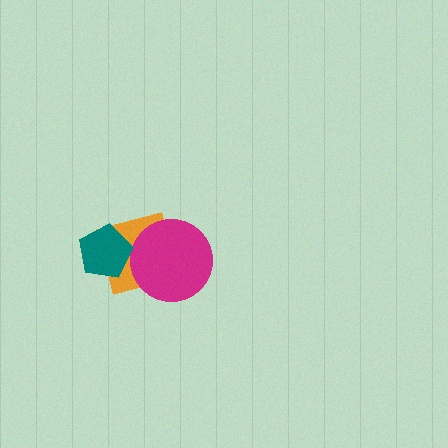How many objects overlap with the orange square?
2 objects overlap with the orange square.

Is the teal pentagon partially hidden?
No, no other shape covers it.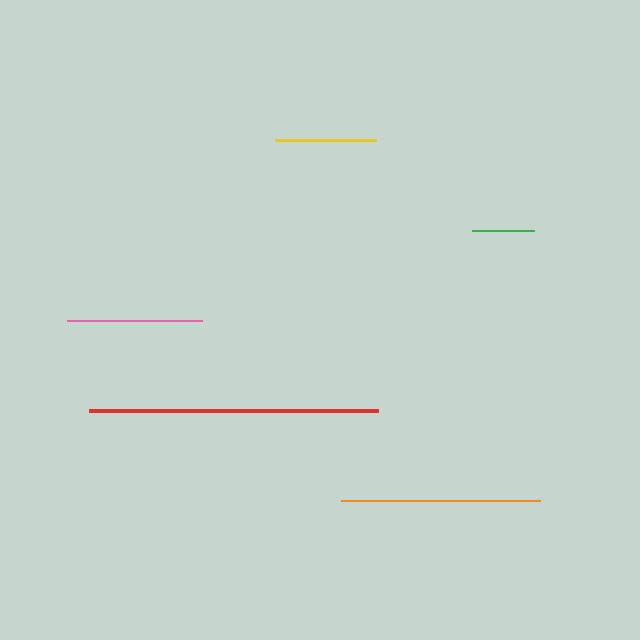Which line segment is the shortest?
The green line is the shortest at approximately 62 pixels.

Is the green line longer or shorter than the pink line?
The pink line is longer than the green line.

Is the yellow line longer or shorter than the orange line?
The orange line is longer than the yellow line.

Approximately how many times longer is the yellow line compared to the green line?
The yellow line is approximately 1.6 times the length of the green line.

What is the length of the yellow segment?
The yellow segment is approximately 101 pixels long.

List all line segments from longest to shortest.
From longest to shortest: red, orange, pink, yellow, green.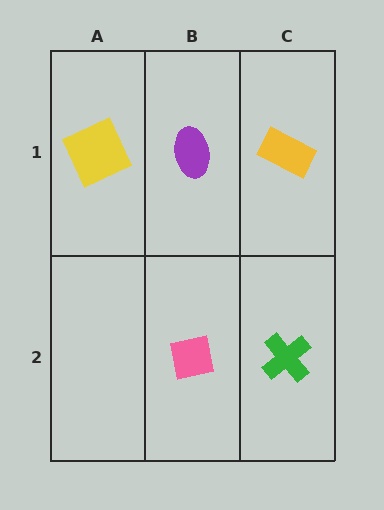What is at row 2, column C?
A green cross.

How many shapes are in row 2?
2 shapes.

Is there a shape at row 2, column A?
No, that cell is empty.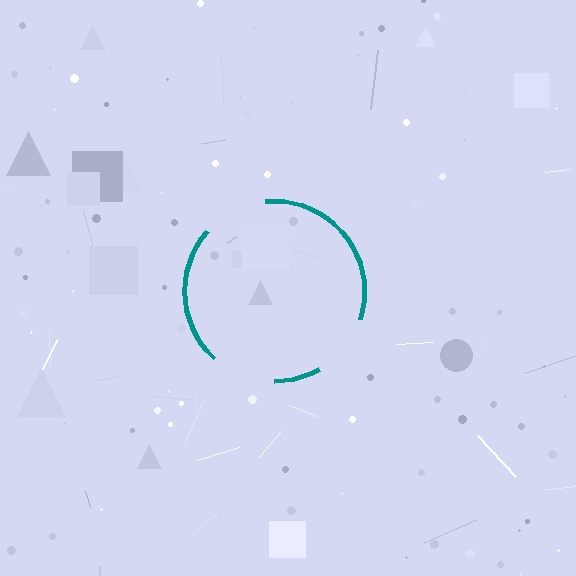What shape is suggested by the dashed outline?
The dashed outline suggests a circle.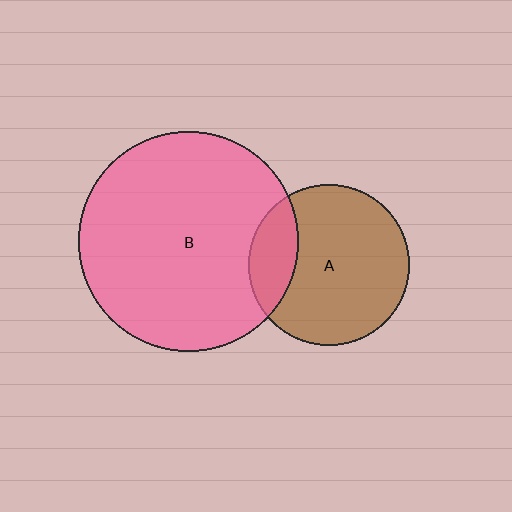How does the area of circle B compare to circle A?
Approximately 1.9 times.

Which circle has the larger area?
Circle B (pink).